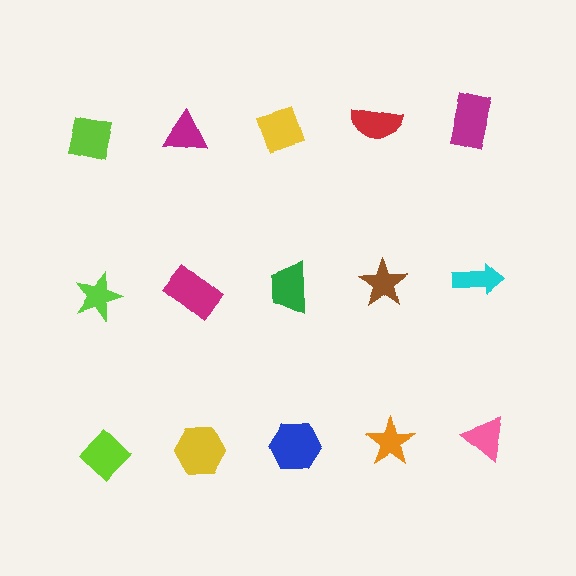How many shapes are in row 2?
5 shapes.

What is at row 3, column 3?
A blue hexagon.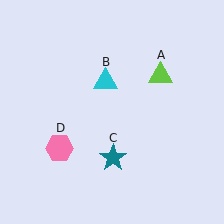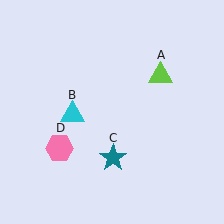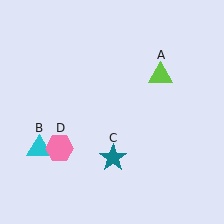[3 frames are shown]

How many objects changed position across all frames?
1 object changed position: cyan triangle (object B).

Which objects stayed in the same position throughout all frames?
Lime triangle (object A) and teal star (object C) and pink hexagon (object D) remained stationary.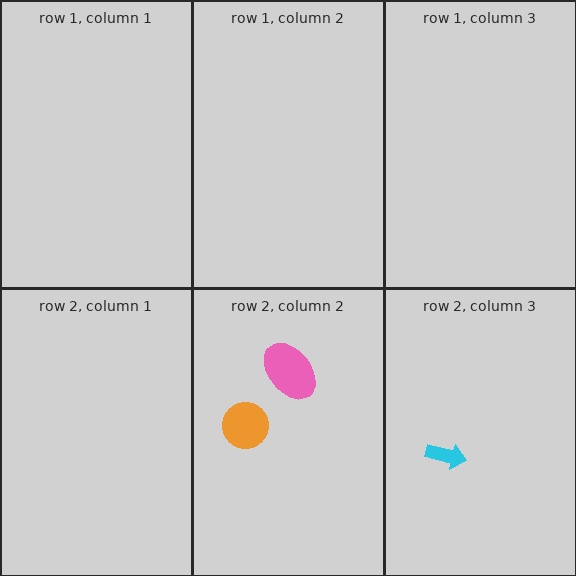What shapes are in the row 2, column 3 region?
The cyan arrow.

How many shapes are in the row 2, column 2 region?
2.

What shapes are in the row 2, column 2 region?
The pink ellipse, the orange circle.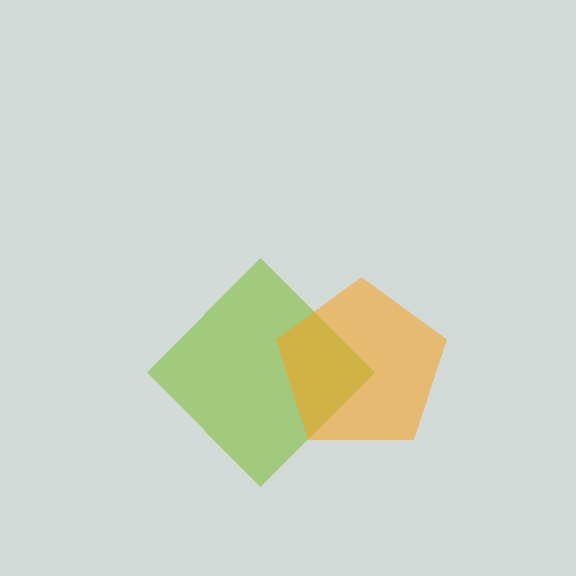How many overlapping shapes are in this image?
There are 2 overlapping shapes in the image.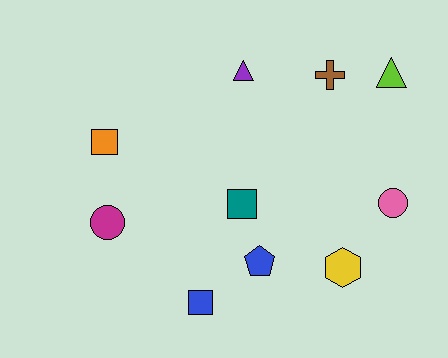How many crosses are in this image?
There is 1 cross.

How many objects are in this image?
There are 10 objects.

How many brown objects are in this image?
There is 1 brown object.